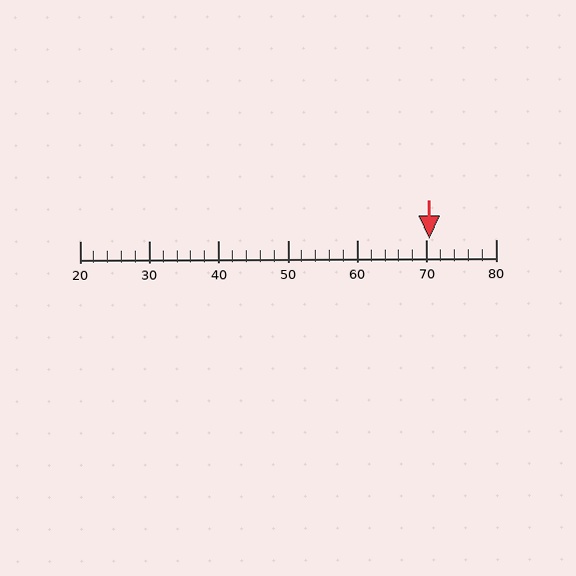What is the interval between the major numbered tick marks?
The major tick marks are spaced 10 units apart.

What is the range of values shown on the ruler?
The ruler shows values from 20 to 80.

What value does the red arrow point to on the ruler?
The red arrow points to approximately 70.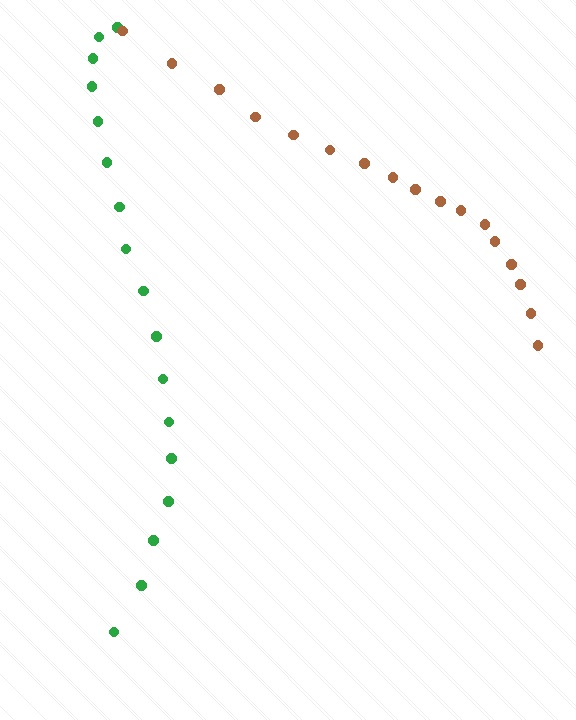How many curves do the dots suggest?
There are 2 distinct paths.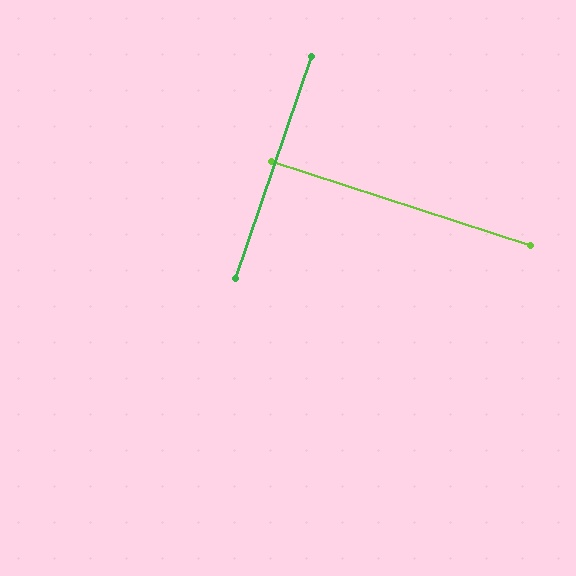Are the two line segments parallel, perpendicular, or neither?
Perpendicular — they meet at approximately 89°.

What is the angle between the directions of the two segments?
Approximately 89 degrees.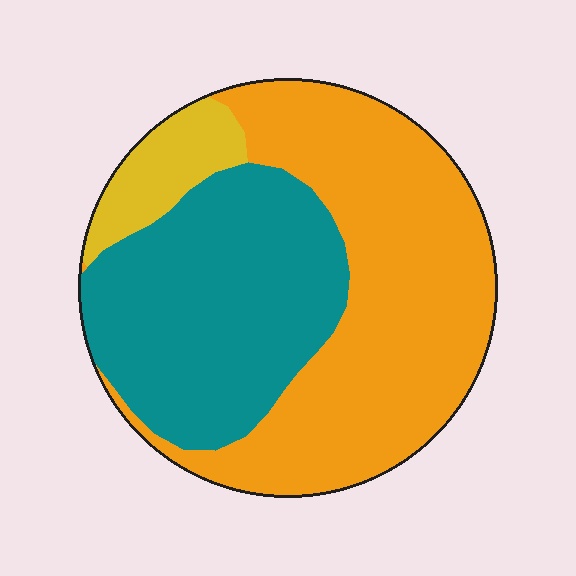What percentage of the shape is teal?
Teal takes up between a third and a half of the shape.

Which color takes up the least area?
Yellow, at roughly 10%.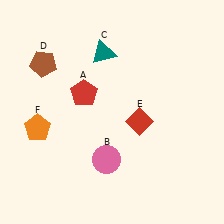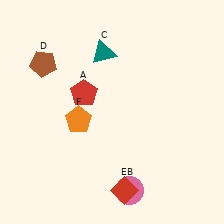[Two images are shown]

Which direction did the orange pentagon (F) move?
The orange pentagon (F) moved right.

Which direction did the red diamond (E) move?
The red diamond (E) moved down.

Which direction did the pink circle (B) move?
The pink circle (B) moved down.